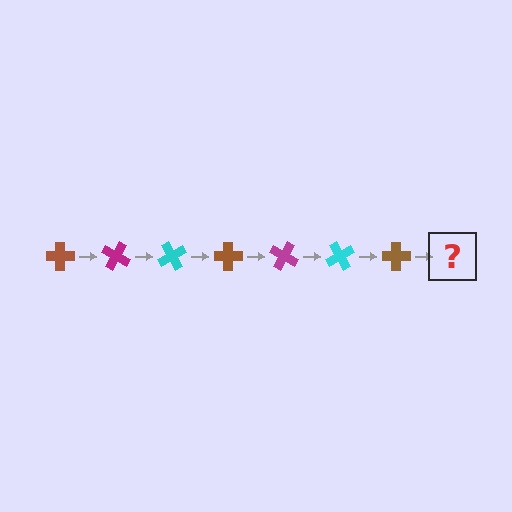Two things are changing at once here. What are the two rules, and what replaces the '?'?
The two rules are that it rotates 30 degrees each step and the color cycles through brown, magenta, and cyan. The '?' should be a magenta cross, rotated 210 degrees from the start.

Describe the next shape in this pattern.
It should be a magenta cross, rotated 210 degrees from the start.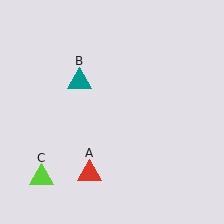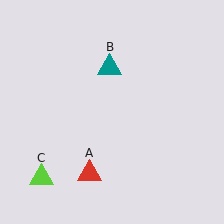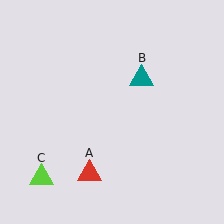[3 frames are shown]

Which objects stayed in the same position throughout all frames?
Red triangle (object A) and lime triangle (object C) remained stationary.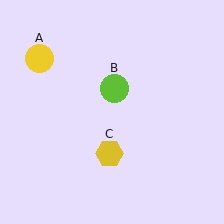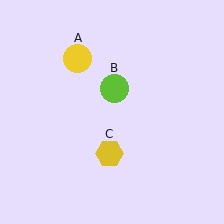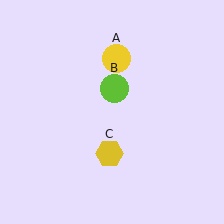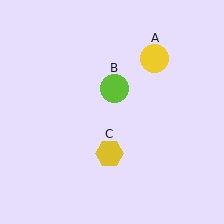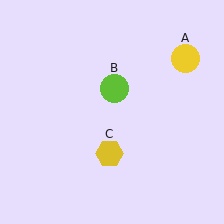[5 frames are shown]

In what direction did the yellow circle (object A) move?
The yellow circle (object A) moved right.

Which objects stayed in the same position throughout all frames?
Lime circle (object B) and yellow hexagon (object C) remained stationary.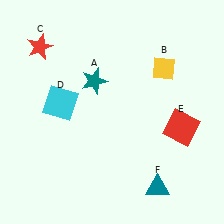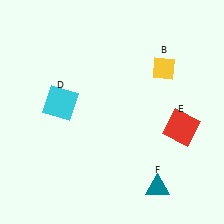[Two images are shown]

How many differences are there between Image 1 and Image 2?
There are 2 differences between the two images.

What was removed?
The teal star (A), the red star (C) were removed in Image 2.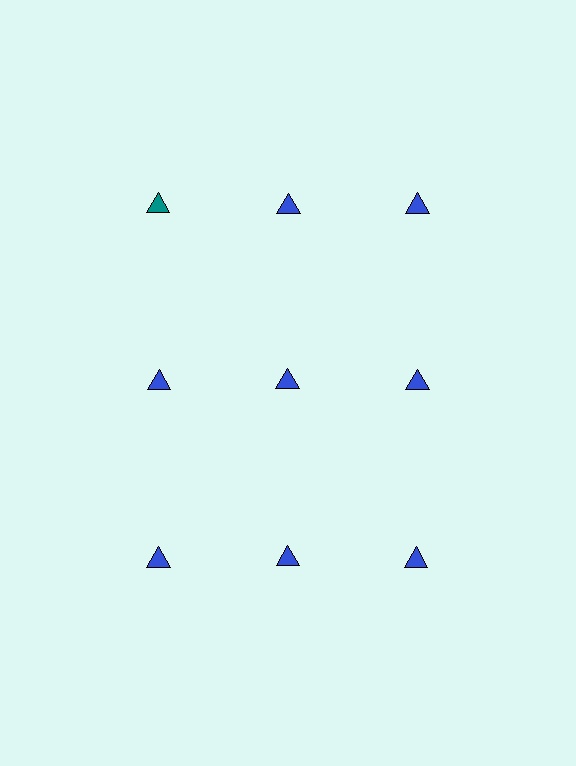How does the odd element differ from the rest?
It has a different color: teal instead of blue.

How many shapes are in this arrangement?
There are 9 shapes arranged in a grid pattern.